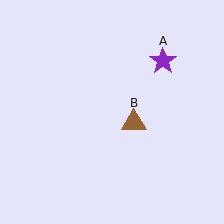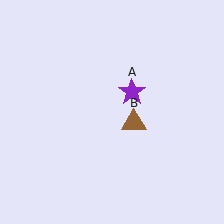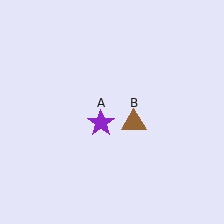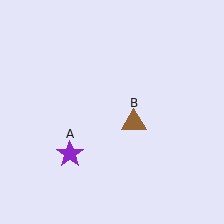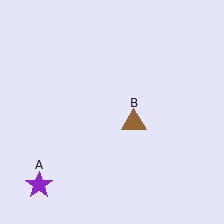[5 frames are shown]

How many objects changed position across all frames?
1 object changed position: purple star (object A).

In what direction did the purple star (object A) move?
The purple star (object A) moved down and to the left.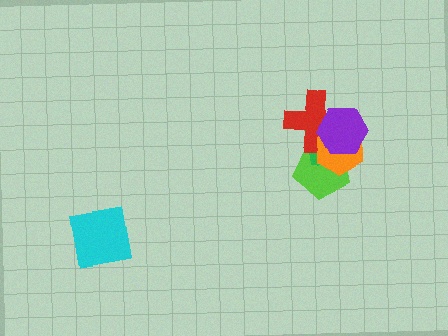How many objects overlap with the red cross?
4 objects overlap with the red cross.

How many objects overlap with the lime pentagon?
4 objects overlap with the lime pentagon.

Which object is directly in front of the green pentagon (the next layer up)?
The red cross is directly in front of the green pentagon.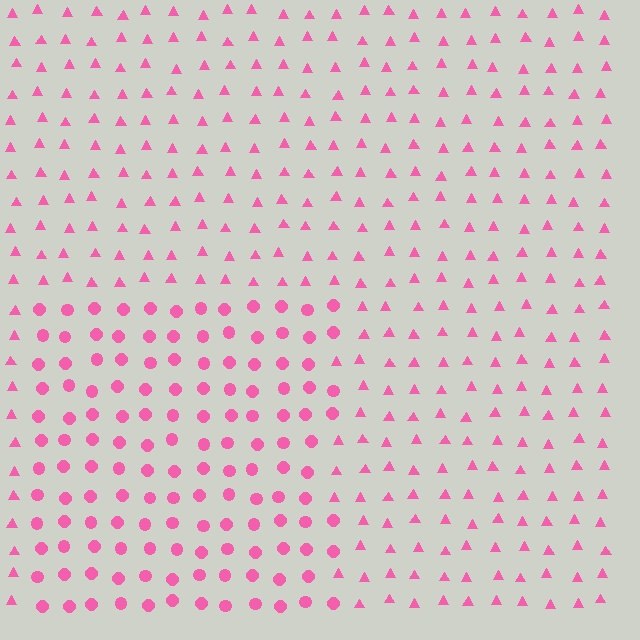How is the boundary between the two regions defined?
The boundary is defined by a change in element shape: circles inside vs. triangles outside. All elements share the same color and spacing.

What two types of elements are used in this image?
The image uses circles inside the rectangle region and triangles outside it.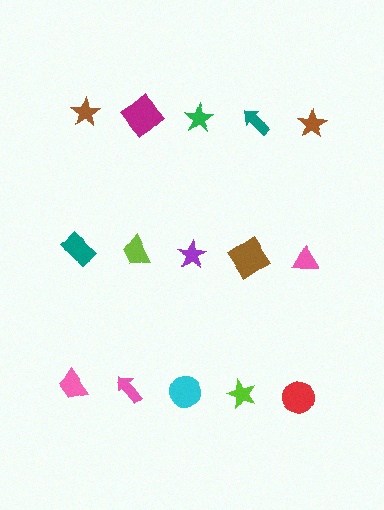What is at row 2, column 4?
A brown diamond.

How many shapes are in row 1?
5 shapes.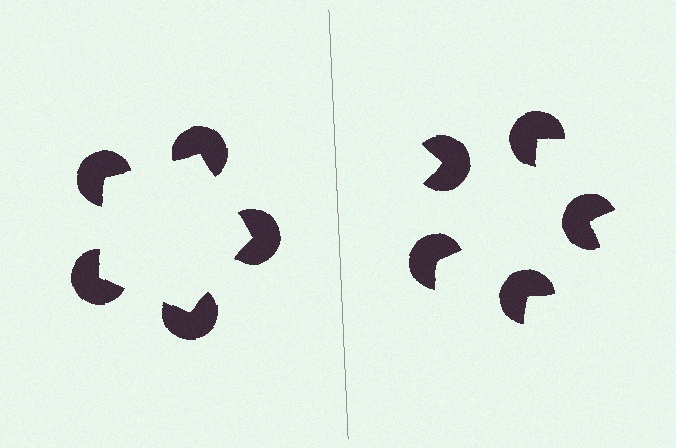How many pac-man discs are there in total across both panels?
10 — 5 on each side.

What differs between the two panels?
The pac-man discs are positioned identically on both sides; only the wedge orientations differ. On the left they align to a pentagon; on the right they are misaligned.